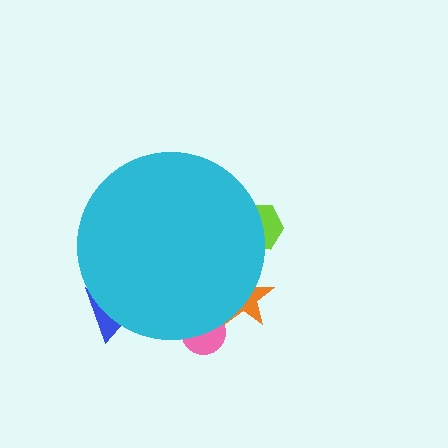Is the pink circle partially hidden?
Yes, the pink circle is partially hidden behind the cyan circle.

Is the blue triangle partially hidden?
Yes, the blue triangle is partially hidden behind the cyan circle.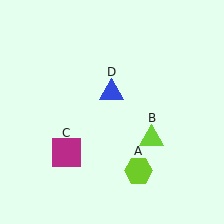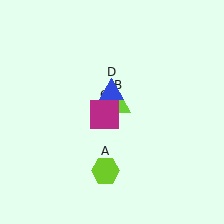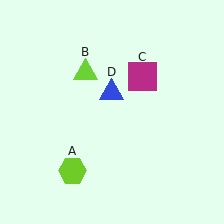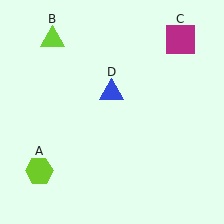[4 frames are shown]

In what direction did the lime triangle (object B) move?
The lime triangle (object B) moved up and to the left.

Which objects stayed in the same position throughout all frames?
Blue triangle (object D) remained stationary.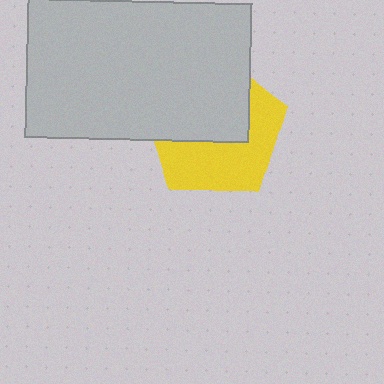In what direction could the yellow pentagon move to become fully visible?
The yellow pentagon could move down. That would shift it out from behind the light gray rectangle entirely.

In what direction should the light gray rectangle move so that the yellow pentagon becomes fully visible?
The light gray rectangle should move up. That is the shortest direction to clear the overlap and leave the yellow pentagon fully visible.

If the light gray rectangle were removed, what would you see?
You would see the complete yellow pentagon.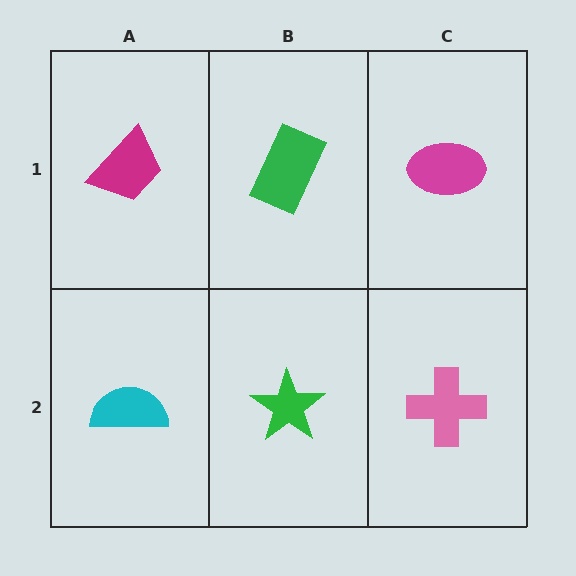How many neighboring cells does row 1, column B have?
3.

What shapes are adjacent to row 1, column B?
A green star (row 2, column B), a magenta trapezoid (row 1, column A), a magenta ellipse (row 1, column C).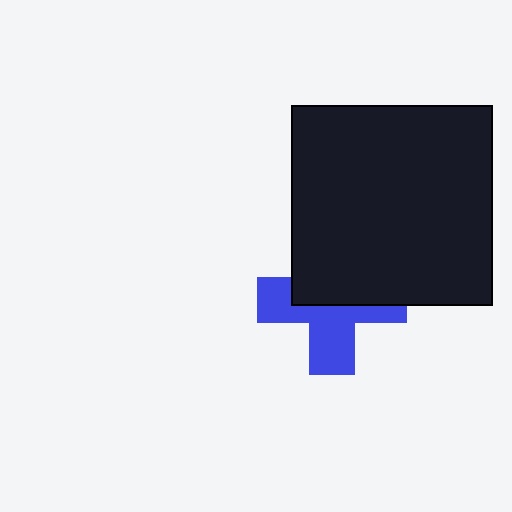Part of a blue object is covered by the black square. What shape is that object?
It is a cross.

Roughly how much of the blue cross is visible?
About half of it is visible (roughly 52%).